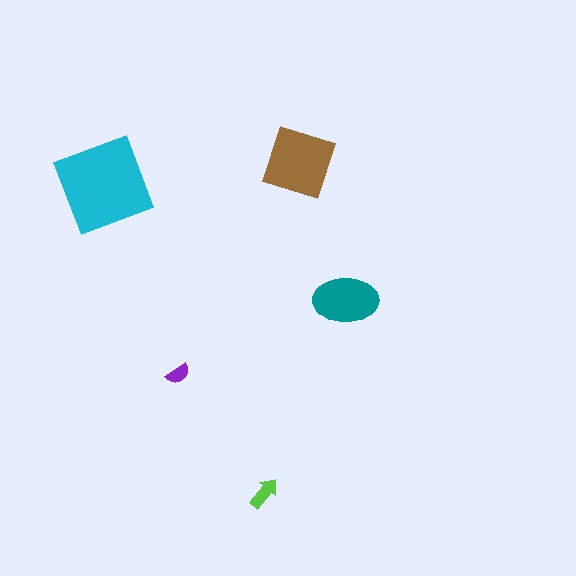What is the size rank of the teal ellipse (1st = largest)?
3rd.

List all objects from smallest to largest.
The purple semicircle, the lime arrow, the teal ellipse, the brown square, the cyan diamond.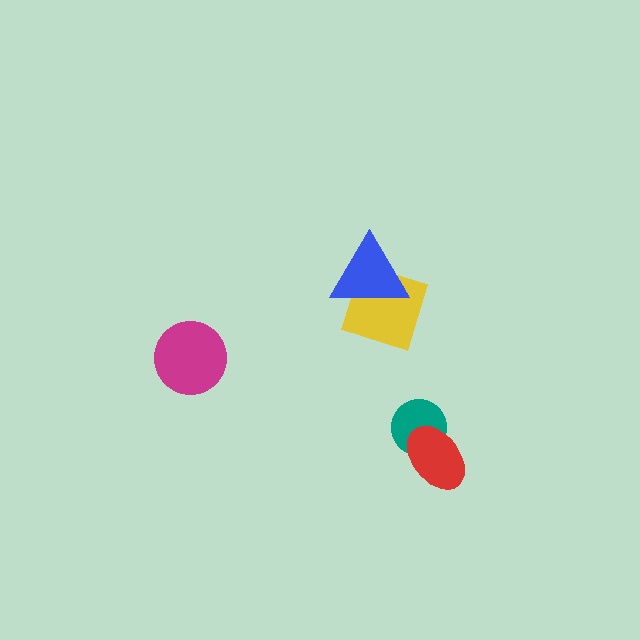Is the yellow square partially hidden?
Yes, it is partially covered by another shape.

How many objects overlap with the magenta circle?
0 objects overlap with the magenta circle.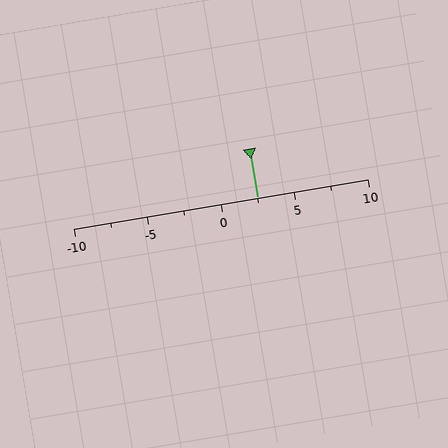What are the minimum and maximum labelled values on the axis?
The axis runs from -10 to 10.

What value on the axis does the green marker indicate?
The marker indicates approximately 2.5.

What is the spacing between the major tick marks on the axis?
The major ticks are spaced 5 apart.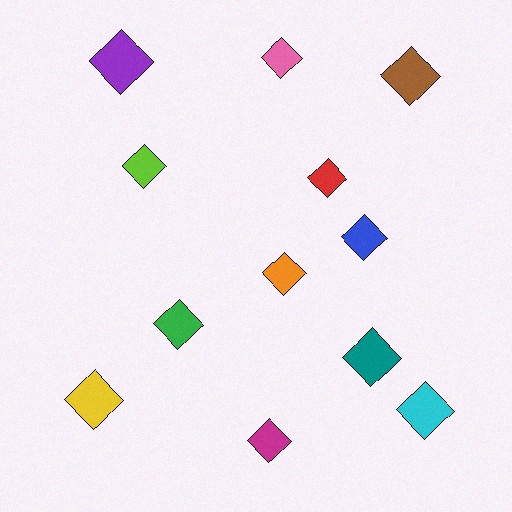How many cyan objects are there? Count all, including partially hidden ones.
There is 1 cyan object.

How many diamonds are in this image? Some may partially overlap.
There are 12 diamonds.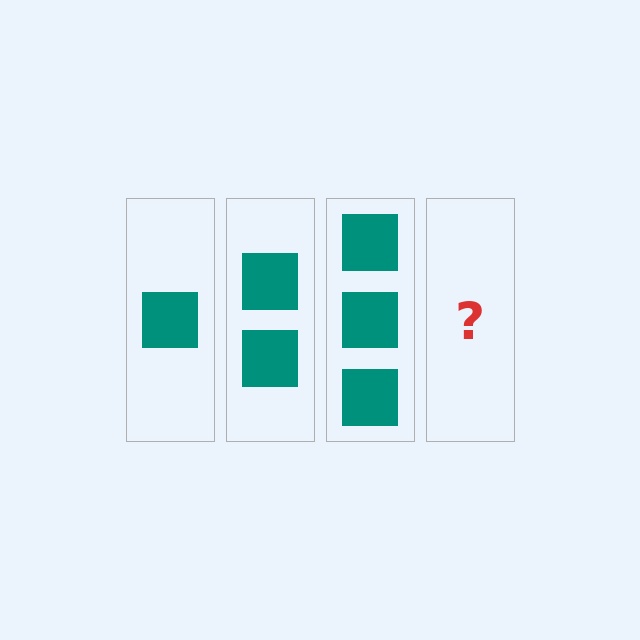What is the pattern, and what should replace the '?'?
The pattern is that each step adds one more square. The '?' should be 4 squares.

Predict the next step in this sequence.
The next step is 4 squares.